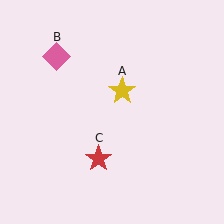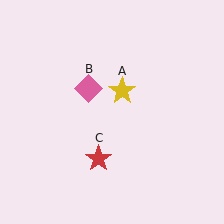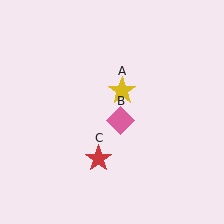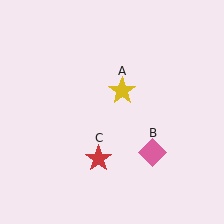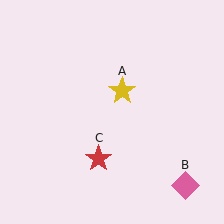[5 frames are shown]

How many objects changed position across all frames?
1 object changed position: pink diamond (object B).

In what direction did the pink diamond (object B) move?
The pink diamond (object B) moved down and to the right.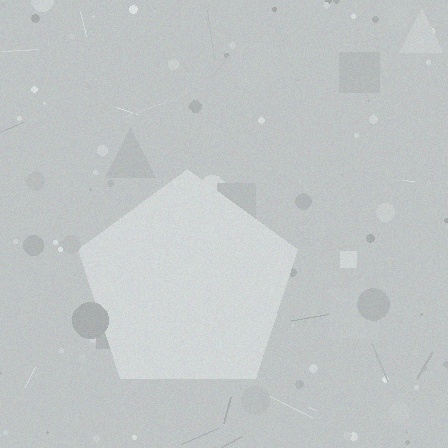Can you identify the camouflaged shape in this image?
The camouflaged shape is a pentagon.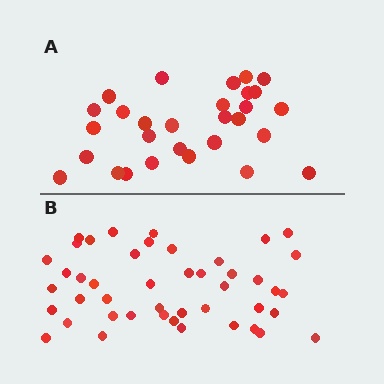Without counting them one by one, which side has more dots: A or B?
Region B (the bottom region) has more dots.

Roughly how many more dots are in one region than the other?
Region B has approximately 15 more dots than region A.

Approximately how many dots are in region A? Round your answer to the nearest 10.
About 30 dots. (The exact count is 29, which rounds to 30.)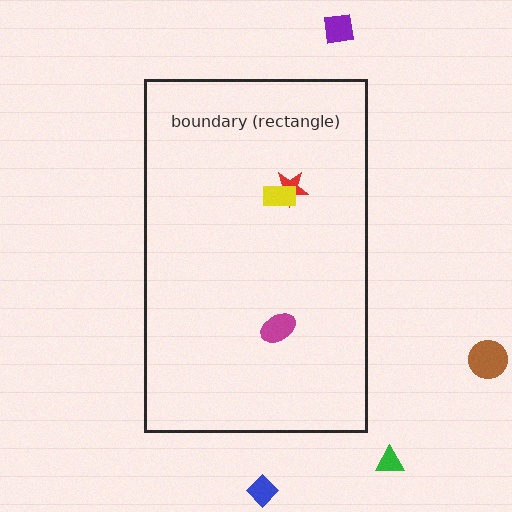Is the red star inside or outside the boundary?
Inside.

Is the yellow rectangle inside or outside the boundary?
Inside.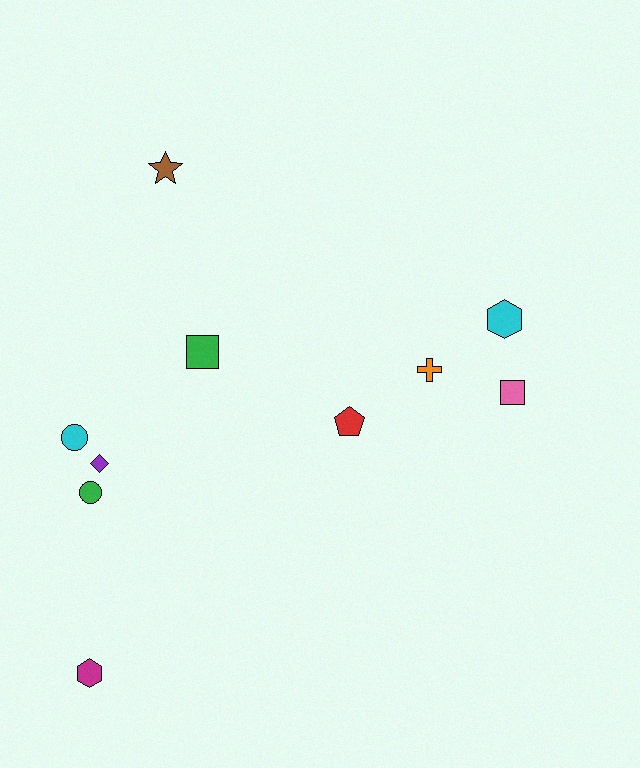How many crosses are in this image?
There is 1 cross.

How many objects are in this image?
There are 10 objects.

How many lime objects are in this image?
There are no lime objects.